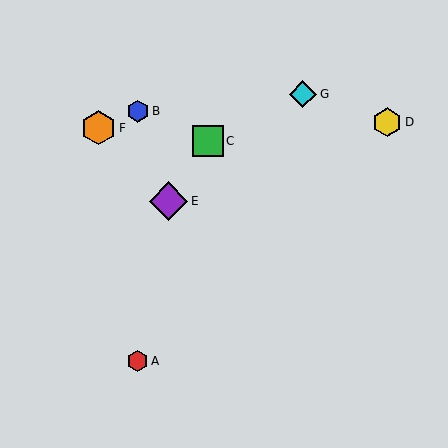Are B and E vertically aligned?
No, B is at x≈138 and E is at x≈169.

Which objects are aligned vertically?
Objects A, B are aligned vertically.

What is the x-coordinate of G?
Object G is at x≈303.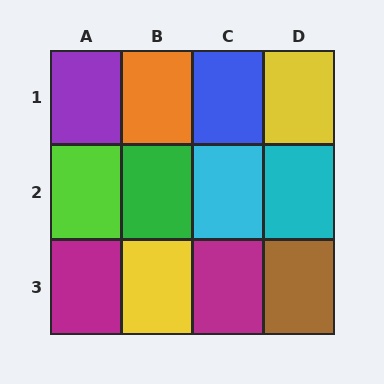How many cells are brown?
1 cell is brown.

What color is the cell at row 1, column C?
Blue.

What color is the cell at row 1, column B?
Orange.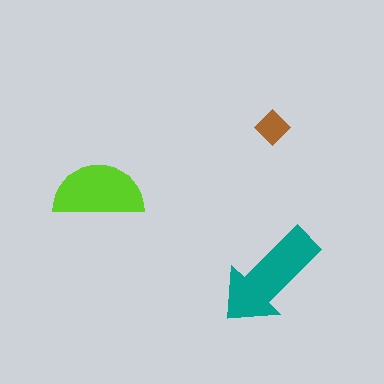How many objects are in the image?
There are 3 objects in the image.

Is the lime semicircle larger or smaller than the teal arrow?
Smaller.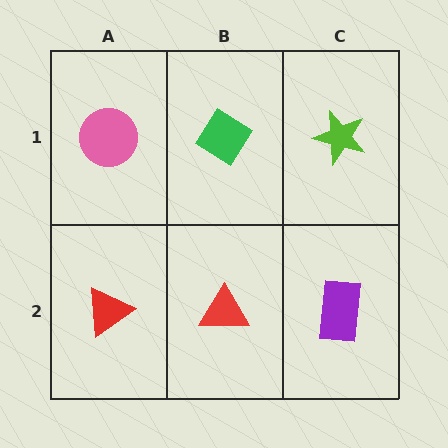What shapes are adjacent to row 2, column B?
A green diamond (row 1, column B), a red triangle (row 2, column A), a purple rectangle (row 2, column C).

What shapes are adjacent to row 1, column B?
A red triangle (row 2, column B), a pink circle (row 1, column A), a lime star (row 1, column C).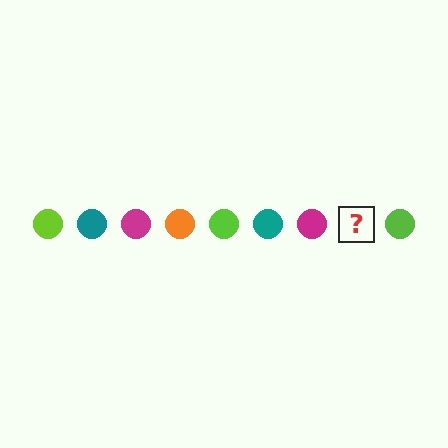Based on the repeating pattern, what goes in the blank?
The blank should be an orange circle.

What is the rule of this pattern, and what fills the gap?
The rule is that the pattern cycles through lime, teal, magenta, orange circles. The gap should be filled with an orange circle.